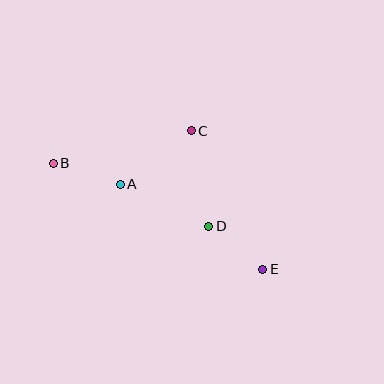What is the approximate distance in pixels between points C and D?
The distance between C and D is approximately 97 pixels.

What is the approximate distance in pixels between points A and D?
The distance between A and D is approximately 98 pixels.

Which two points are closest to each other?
Points D and E are closest to each other.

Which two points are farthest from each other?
Points B and E are farthest from each other.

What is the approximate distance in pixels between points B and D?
The distance between B and D is approximately 168 pixels.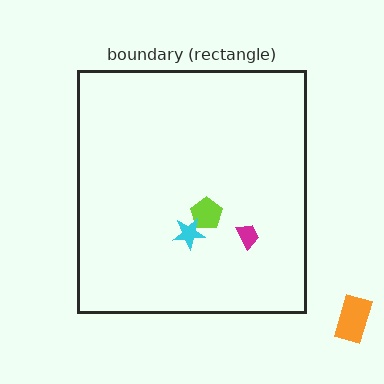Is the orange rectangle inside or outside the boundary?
Outside.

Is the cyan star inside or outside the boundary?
Inside.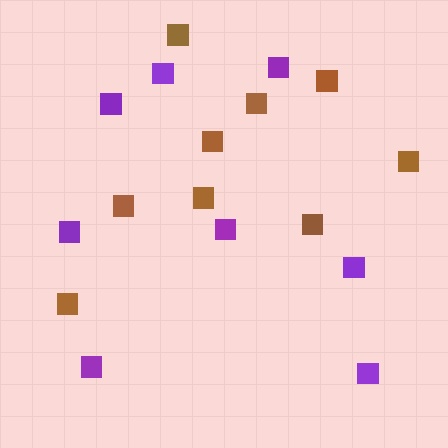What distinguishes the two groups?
There are 2 groups: one group of purple squares (8) and one group of brown squares (9).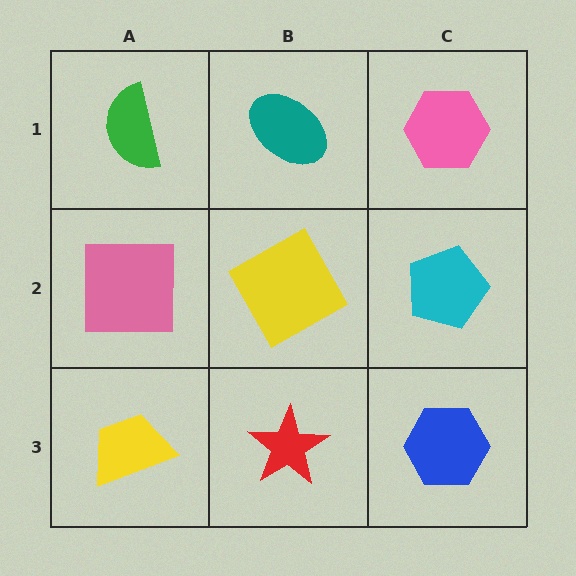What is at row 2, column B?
A yellow square.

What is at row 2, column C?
A cyan pentagon.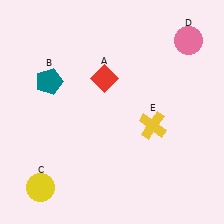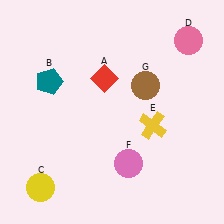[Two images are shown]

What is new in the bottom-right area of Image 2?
A pink circle (F) was added in the bottom-right area of Image 2.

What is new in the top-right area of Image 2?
A brown circle (G) was added in the top-right area of Image 2.